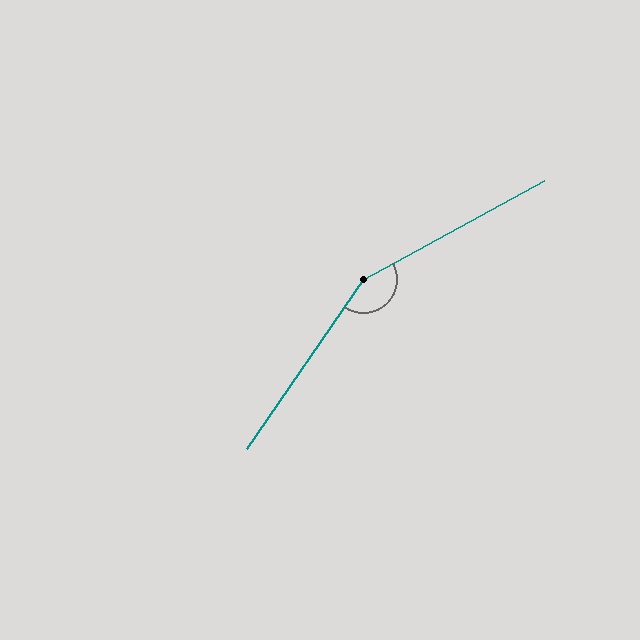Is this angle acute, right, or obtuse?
It is obtuse.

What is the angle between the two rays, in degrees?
Approximately 153 degrees.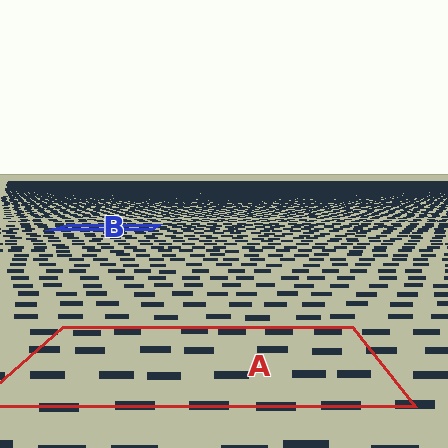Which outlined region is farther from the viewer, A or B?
Region B is farther from the viewer — the texture elements inside it appear smaller and more densely packed.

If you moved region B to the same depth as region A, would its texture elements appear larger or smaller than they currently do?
They would appear larger. At a closer depth, the same texture elements are projected at a bigger on-screen size.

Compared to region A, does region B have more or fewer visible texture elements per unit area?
Region B has more texture elements per unit area — they are packed more densely because it is farther away.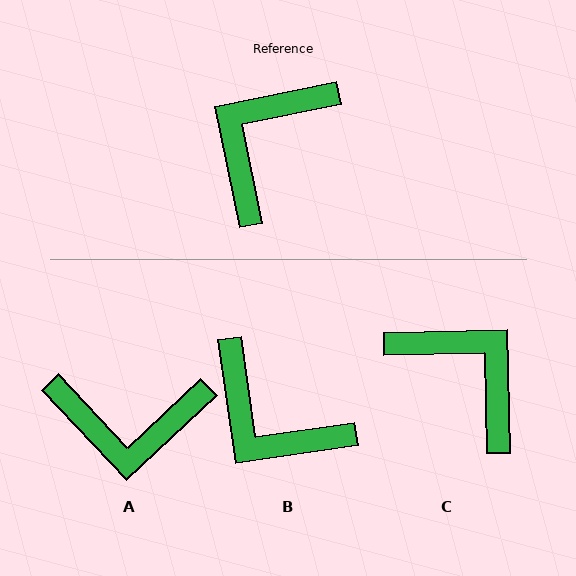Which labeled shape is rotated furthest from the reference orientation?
A, about 122 degrees away.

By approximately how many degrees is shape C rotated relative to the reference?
Approximately 100 degrees clockwise.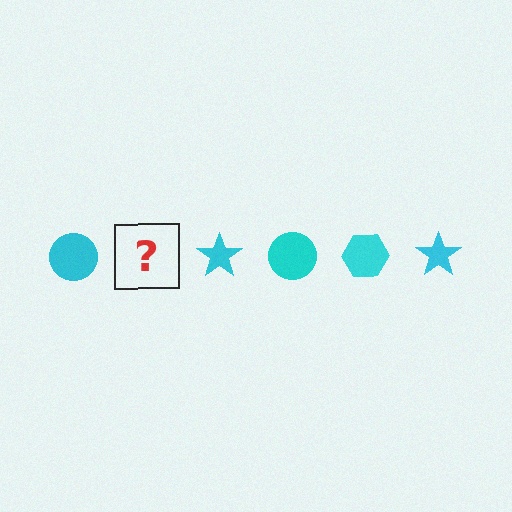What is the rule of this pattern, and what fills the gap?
The rule is that the pattern cycles through circle, hexagon, star shapes in cyan. The gap should be filled with a cyan hexagon.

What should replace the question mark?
The question mark should be replaced with a cyan hexagon.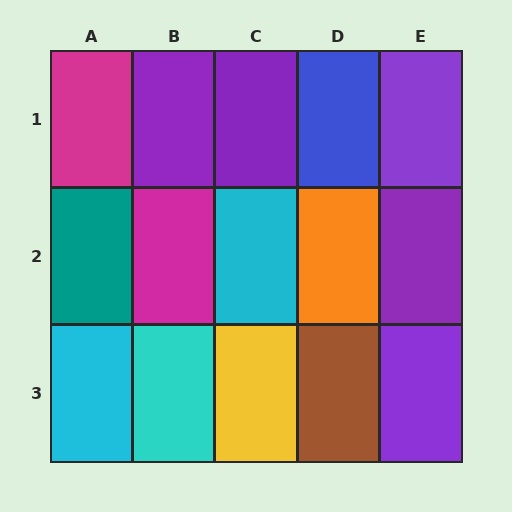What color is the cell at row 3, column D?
Brown.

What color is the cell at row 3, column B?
Cyan.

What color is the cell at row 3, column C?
Yellow.